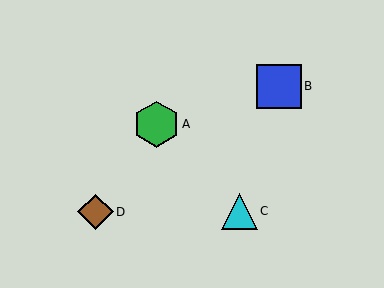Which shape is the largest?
The green hexagon (labeled A) is the largest.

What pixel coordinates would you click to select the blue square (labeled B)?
Click at (279, 86) to select the blue square B.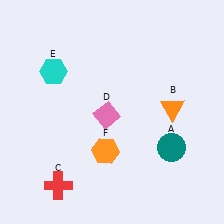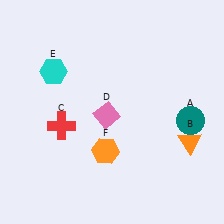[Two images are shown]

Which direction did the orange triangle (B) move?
The orange triangle (B) moved down.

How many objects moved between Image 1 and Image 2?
3 objects moved between the two images.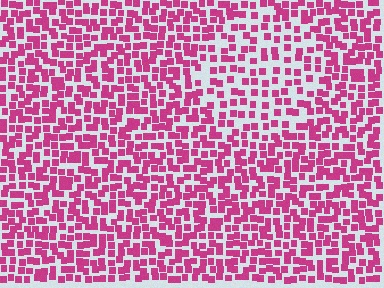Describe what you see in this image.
The image contains small magenta elements arranged at two different densities. A circle-shaped region is visible where the elements are less densely packed than the surrounding area.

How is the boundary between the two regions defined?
The boundary is defined by a change in element density (approximately 1.7x ratio). All elements are the same color, size, and shape.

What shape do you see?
I see a circle.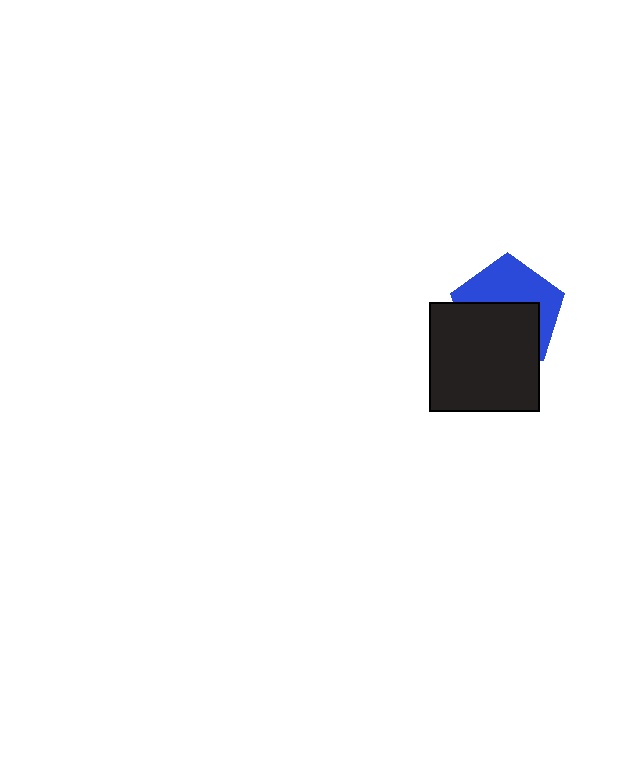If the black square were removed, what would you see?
You would see the complete blue pentagon.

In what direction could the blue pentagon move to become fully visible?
The blue pentagon could move up. That would shift it out from behind the black square entirely.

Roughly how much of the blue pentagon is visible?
About half of it is visible (roughly 47%).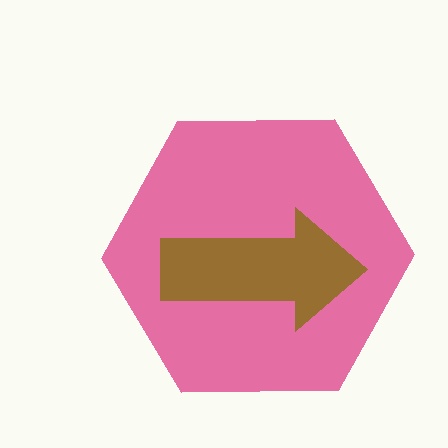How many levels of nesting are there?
2.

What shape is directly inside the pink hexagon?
The brown arrow.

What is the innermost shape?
The brown arrow.